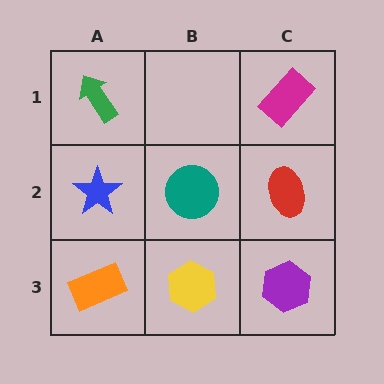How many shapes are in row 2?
3 shapes.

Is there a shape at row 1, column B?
No, that cell is empty.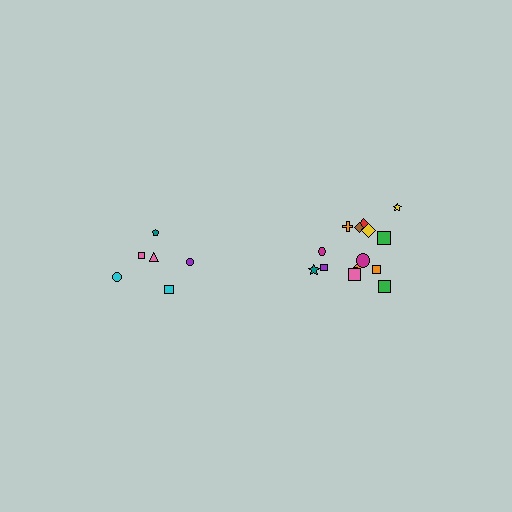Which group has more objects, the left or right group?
The right group.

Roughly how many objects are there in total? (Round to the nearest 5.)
Roughly 20 objects in total.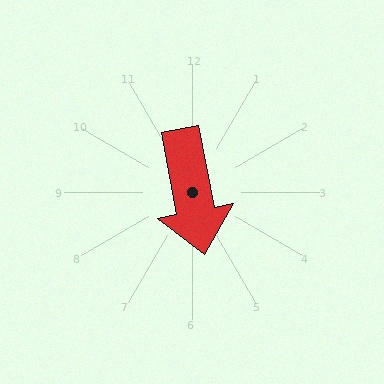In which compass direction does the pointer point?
South.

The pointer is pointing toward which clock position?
Roughly 6 o'clock.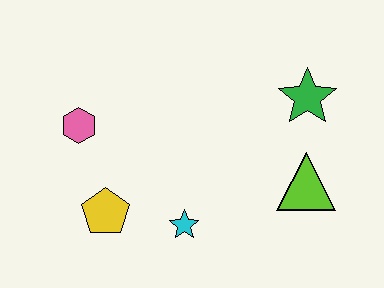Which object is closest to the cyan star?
The yellow pentagon is closest to the cyan star.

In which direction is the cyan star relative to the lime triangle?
The cyan star is to the left of the lime triangle.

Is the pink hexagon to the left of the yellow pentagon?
Yes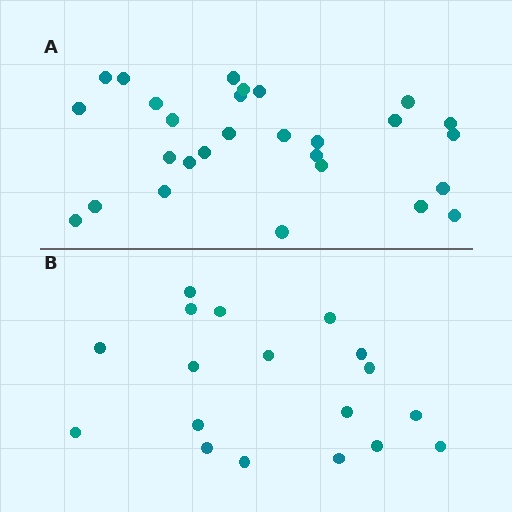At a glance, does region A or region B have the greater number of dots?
Region A (the top region) has more dots.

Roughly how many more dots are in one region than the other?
Region A has roughly 10 or so more dots than region B.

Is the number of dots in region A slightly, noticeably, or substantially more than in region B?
Region A has substantially more. The ratio is roughly 1.6 to 1.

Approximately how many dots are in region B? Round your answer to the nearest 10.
About 20 dots. (The exact count is 18, which rounds to 20.)